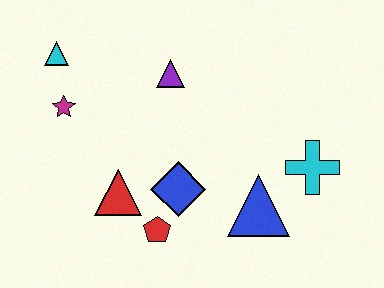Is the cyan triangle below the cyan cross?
No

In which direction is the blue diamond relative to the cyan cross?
The blue diamond is to the left of the cyan cross.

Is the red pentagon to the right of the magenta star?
Yes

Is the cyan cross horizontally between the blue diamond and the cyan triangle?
No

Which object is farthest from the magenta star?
The cyan cross is farthest from the magenta star.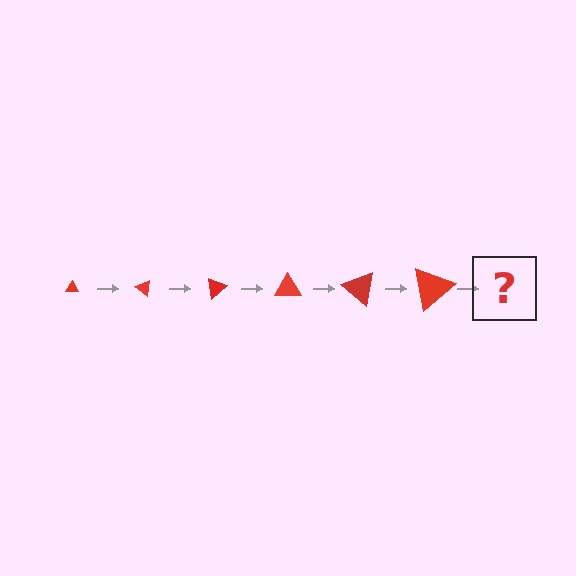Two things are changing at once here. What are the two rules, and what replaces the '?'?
The two rules are that the triangle grows larger each step and it rotates 40 degrees each step. The '?' should be a triangle, larger than the previous one and rotated 240 degrees from the start.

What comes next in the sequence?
The next element should be a triangle, larger than the previous one and rotated 240 degrees from the start.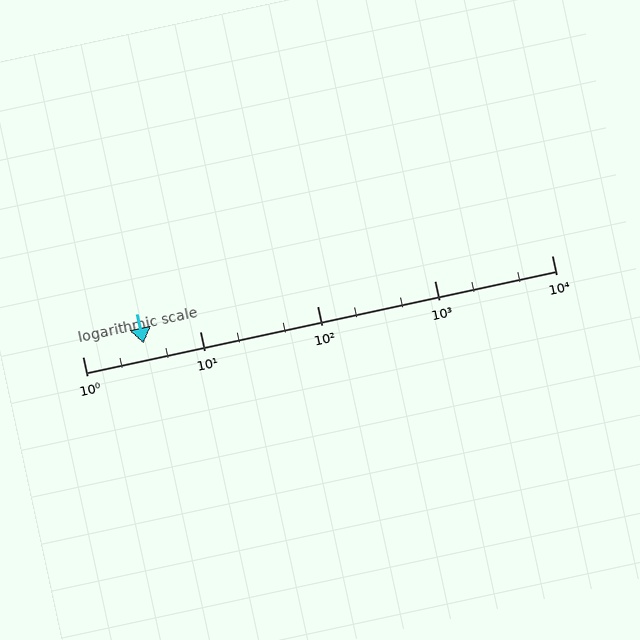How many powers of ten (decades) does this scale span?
The scale spans 4 decades, from 1 to 10000.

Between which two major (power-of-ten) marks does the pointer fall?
The pointer is between 1 and 10.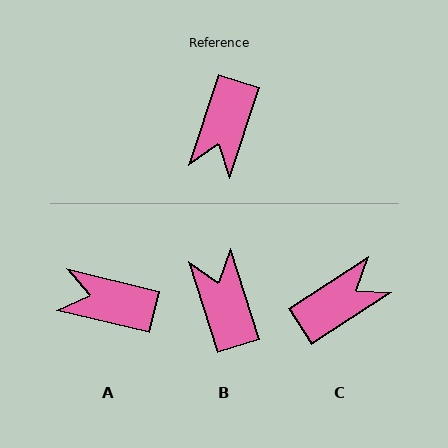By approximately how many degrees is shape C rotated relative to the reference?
Approximately 141 degrees counter-clockwise.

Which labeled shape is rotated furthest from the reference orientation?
B, about 144 degrees away.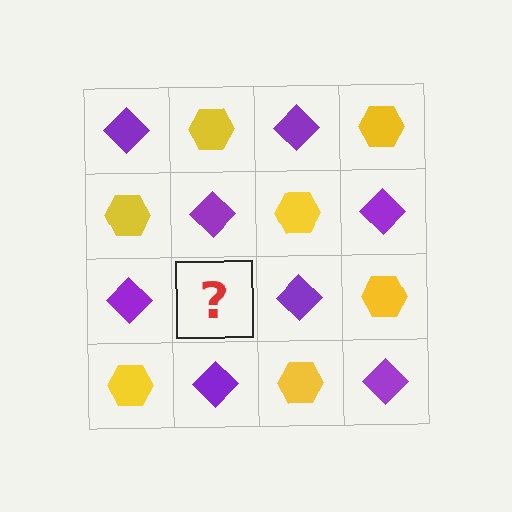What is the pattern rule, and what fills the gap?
The rule is that it alternates purple diamond and yellow hexagon in a checkerboard pattern. The gap should be filled with a yellow hexagon.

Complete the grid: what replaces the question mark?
The question mark should be replaced with a yellow hexagon.